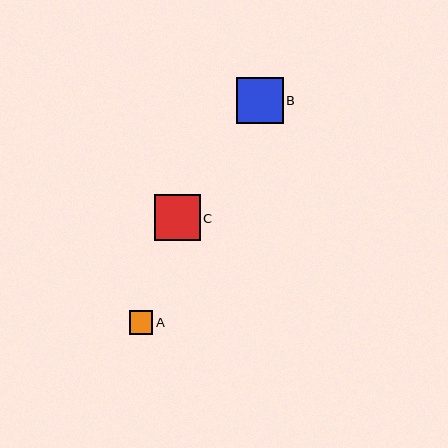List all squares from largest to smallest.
From largest to smallest: B, C, A.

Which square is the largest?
Square B is the largest with a size of approximately 46 pixels.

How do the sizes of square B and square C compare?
Square B and square C are approximately the same size.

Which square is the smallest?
Square A is the smallest with a size of approximately 24 pixels.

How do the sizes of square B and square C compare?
Square B and square C are approximately the same size.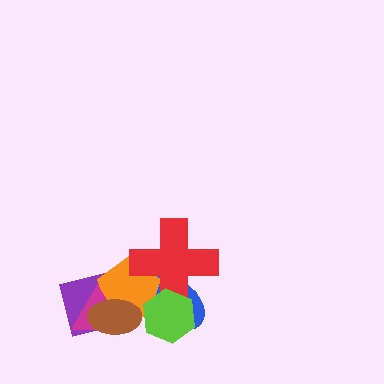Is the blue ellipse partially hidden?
Yes, it is partially covered by another shape.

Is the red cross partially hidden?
Yes, it is partially covered by another shape.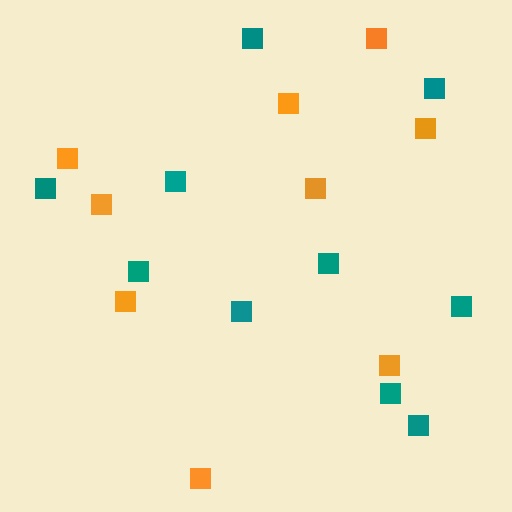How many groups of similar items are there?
There are 2 groups: one group of orange squares (9) and one group of teal squares (10).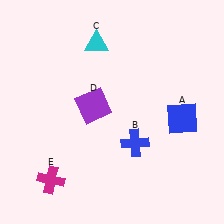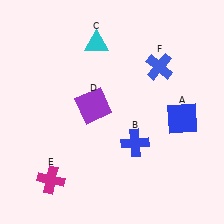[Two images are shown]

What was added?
A blue cross (F) was added in Image 2.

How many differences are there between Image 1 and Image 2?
There is 1 difference between the two images.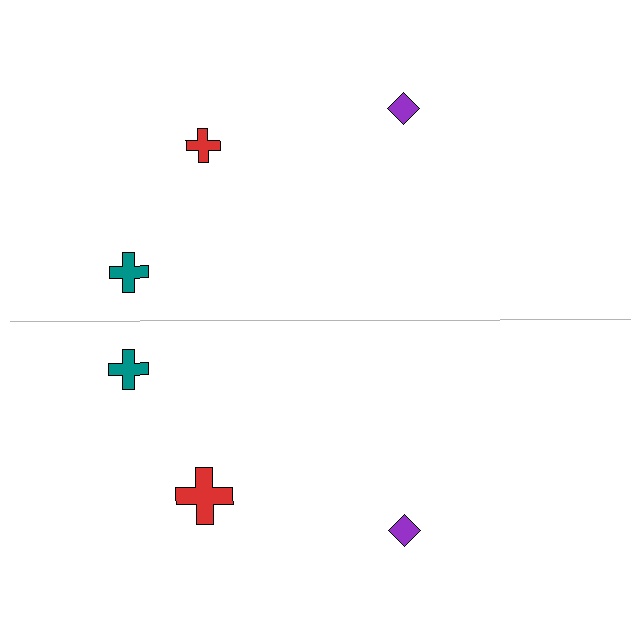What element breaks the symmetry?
The red cross on the bottom side has a different size than its mirror counterpart.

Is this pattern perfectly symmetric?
No, the pattern is not perfectly symmetric. The red cross on the bottom side has a different size than its mirror counterpart.